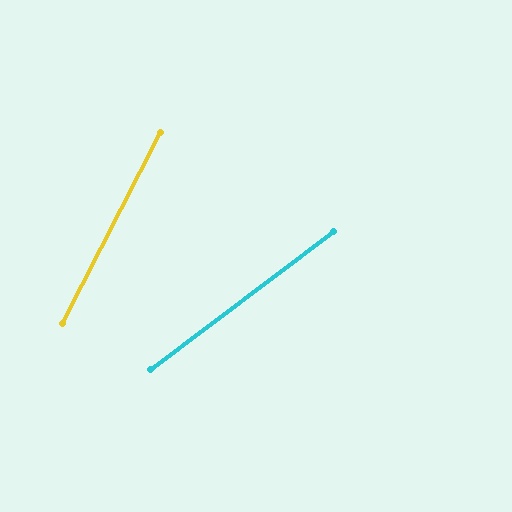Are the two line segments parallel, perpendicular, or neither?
Neither parallel nor perpendicular — they differ by about 26°.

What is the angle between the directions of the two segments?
Approximately 26 degrees.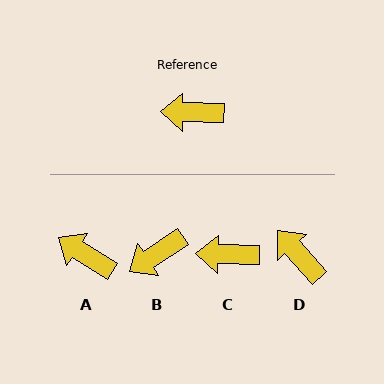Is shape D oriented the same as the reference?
No, it is off by about 47 degrees.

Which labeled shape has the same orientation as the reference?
C.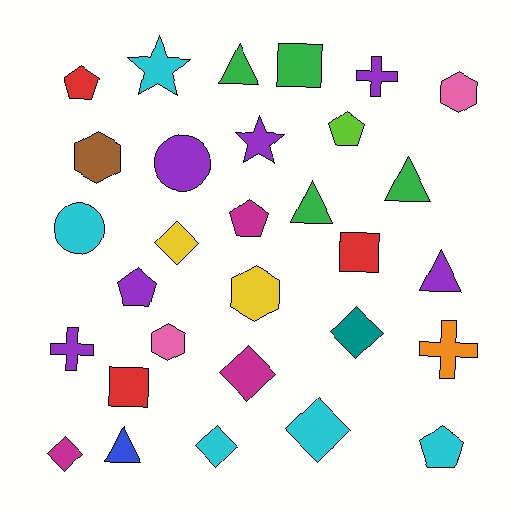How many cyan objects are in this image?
There are 5 cyan objects.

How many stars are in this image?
There are 2 stars.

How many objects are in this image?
There are 30 objects.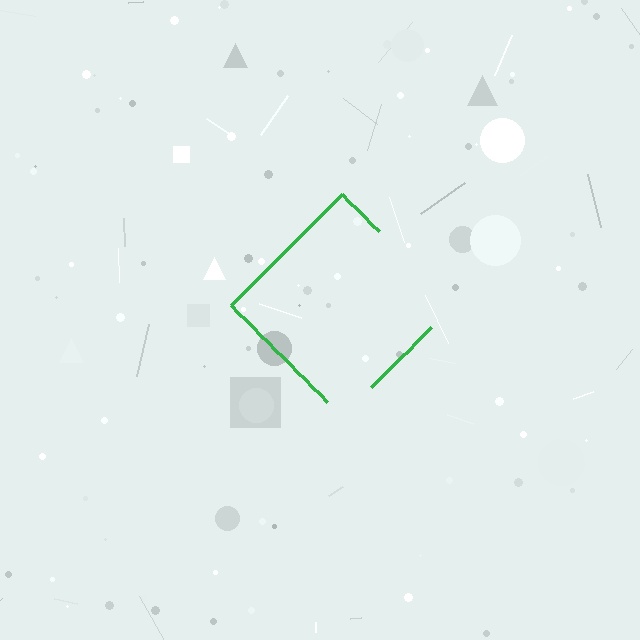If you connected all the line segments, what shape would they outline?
They would outline a diamond.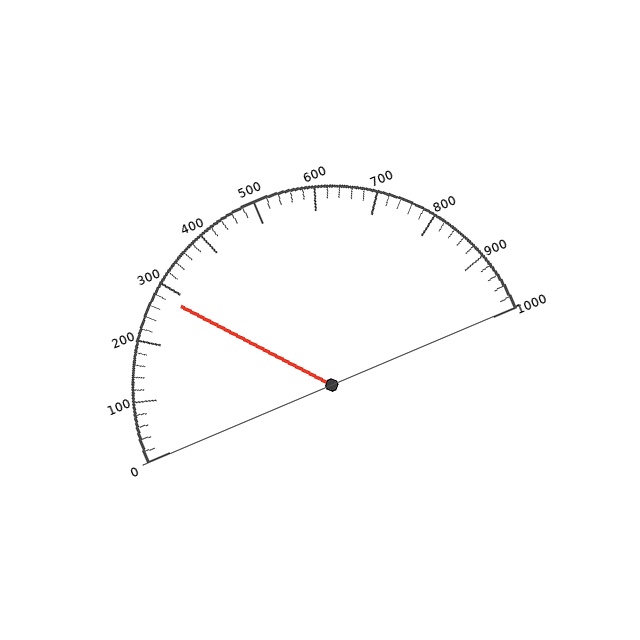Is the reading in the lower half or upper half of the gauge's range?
The reading is in the lower half of the range (0 to 1000).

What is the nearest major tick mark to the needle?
The nearest major tick mark is 300.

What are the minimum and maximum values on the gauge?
The gauge ranges from 0 to 1000.